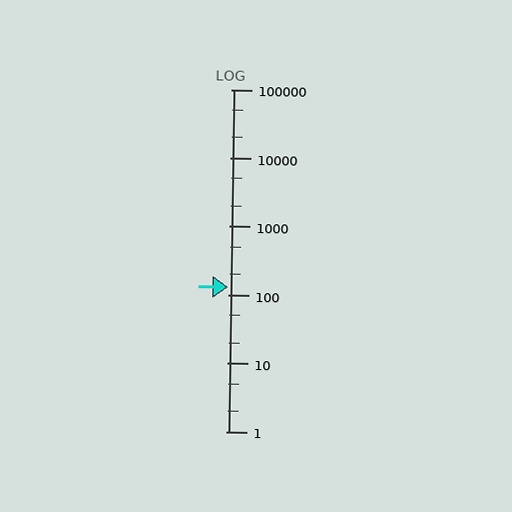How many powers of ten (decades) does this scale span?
The scale spans 5 decades, from 1 to 100000.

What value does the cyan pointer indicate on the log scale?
The pointer indicates approximately 130.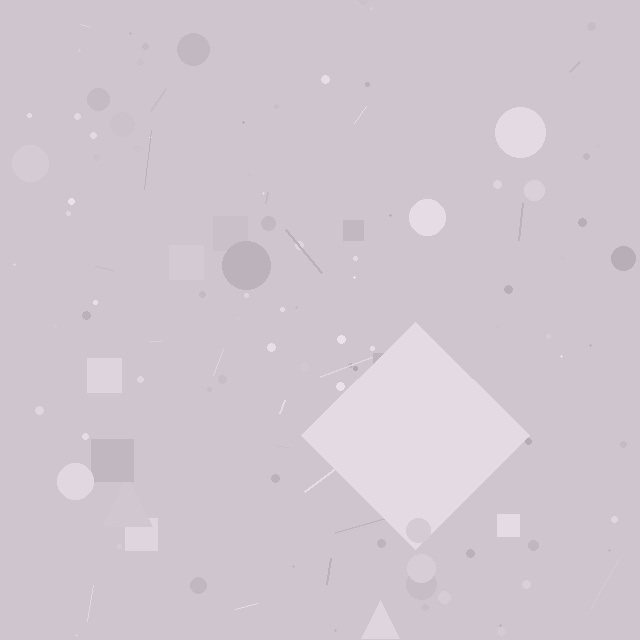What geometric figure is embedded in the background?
A diamond is embedded in the background.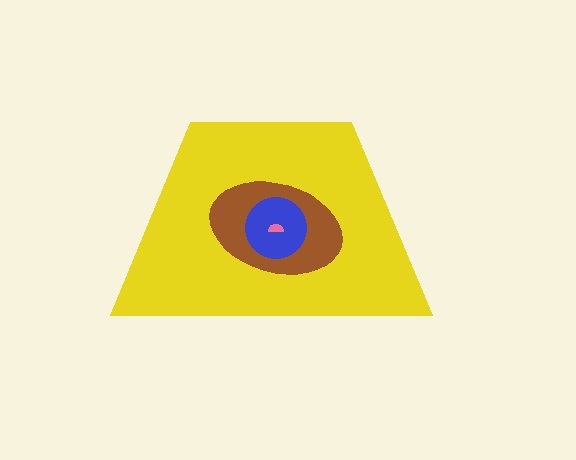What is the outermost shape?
The yellow trapezoid.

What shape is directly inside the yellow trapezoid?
The brown ellipse.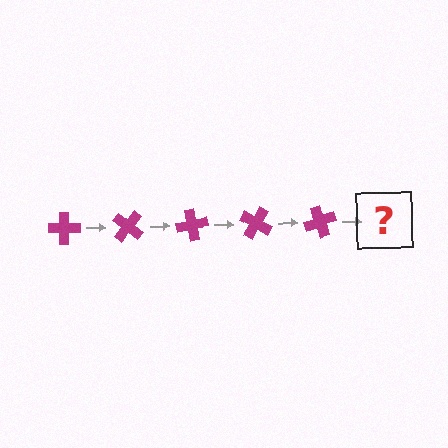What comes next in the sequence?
The next element should be a magenta cross rotated 200 degrees.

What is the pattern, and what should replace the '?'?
The pattern is that the cross rotates 40 degrees each step. The '?' should be a magenta cross rotated 200 degrees.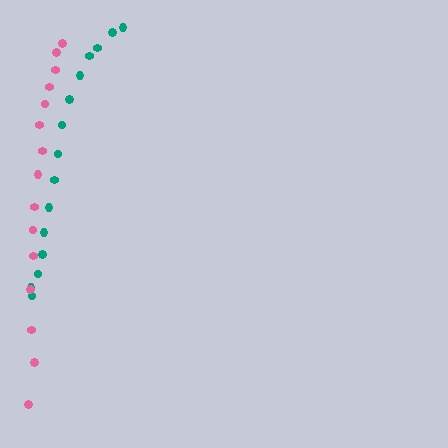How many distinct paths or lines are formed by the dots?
There are 2 distinct paths.